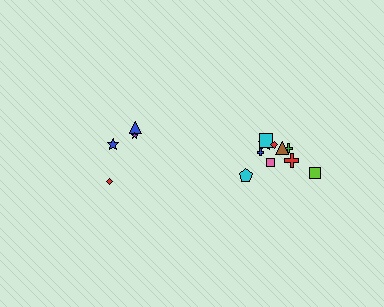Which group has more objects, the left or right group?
The right group.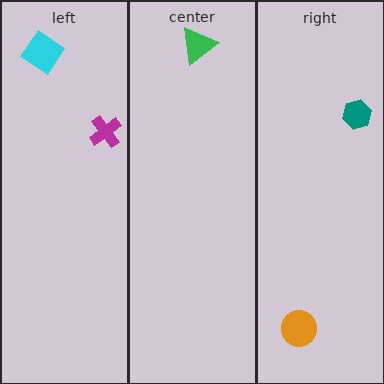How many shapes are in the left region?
2.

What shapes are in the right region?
The teal hexagon, the orange circle.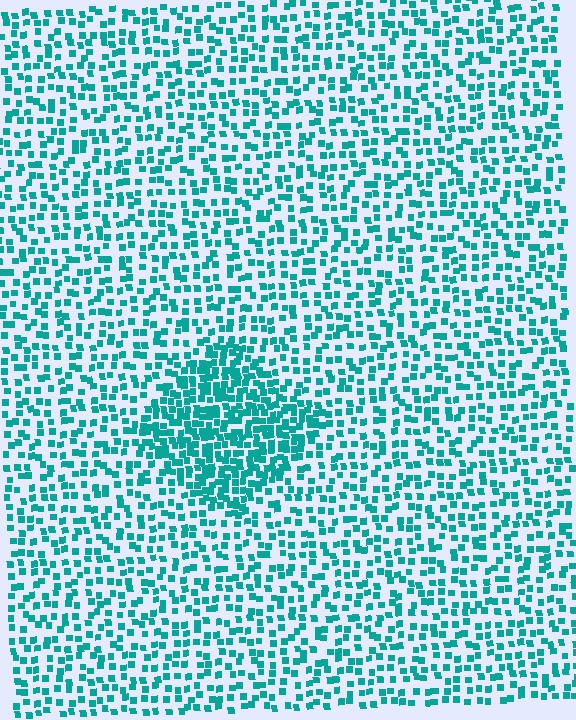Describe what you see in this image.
The image contains small teal elements arranged at two different densities. A diamond-shaped region is visible where the elements are more densely packed than the surrounding area.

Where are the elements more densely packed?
The elements are more densely packed inside the diamond boundary.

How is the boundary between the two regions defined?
The boundary is defined by a change in element density (approximately 2.0x ratio). All elements are the same color, size, and shape.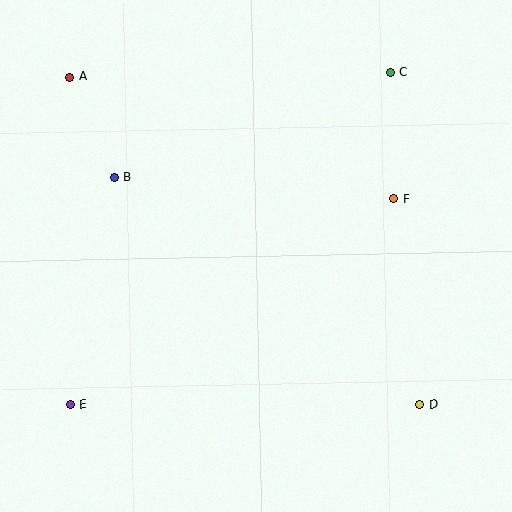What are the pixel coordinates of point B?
Point B is at (115, 177).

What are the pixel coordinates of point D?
Point D is at (420, 405).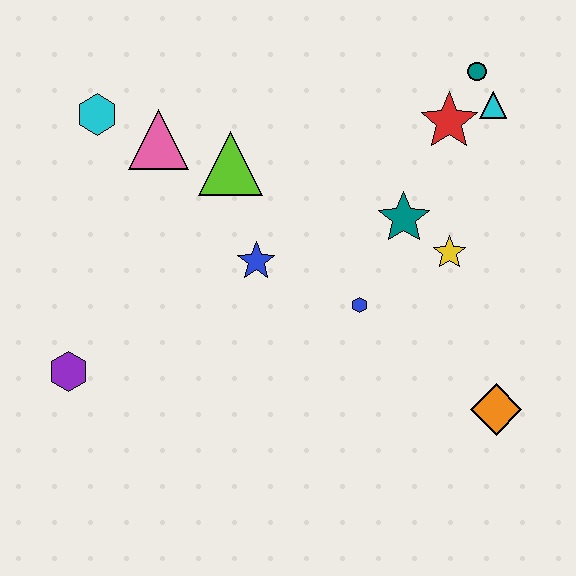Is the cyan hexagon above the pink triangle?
Yes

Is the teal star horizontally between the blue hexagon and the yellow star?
Yes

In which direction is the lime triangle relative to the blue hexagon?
The lime triangle is above the blue hexagon.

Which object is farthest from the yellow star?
The purple hexagon is farthest from the yellow star.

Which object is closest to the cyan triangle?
The teal circle is closest to the cyan triangle.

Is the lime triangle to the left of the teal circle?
Yes